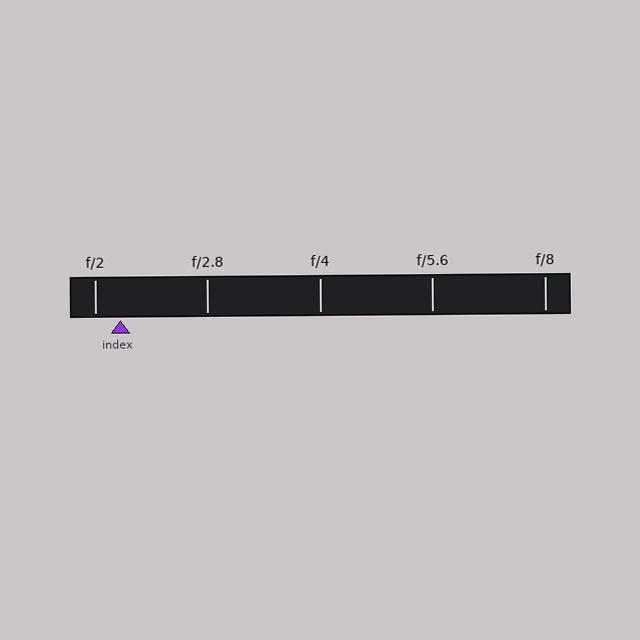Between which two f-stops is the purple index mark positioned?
The index mark is between f/2 and f/2.8.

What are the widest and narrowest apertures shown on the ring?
The widest aperture shown is f/2 and the narrowest is f/8.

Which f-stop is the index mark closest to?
The index mark is closest to f/2.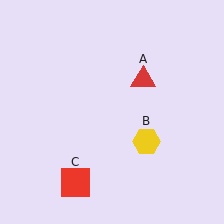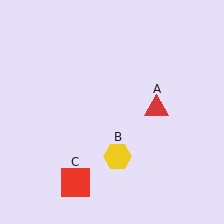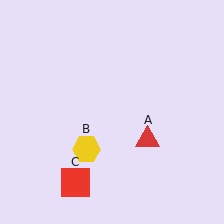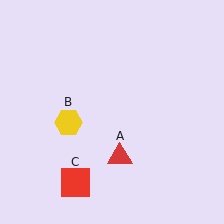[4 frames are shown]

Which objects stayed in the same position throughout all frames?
Red square (object C) remained stationary.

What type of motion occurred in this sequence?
The red triangle (object A), yellow hexagon (object B) rotated clockwise around the center of the scene.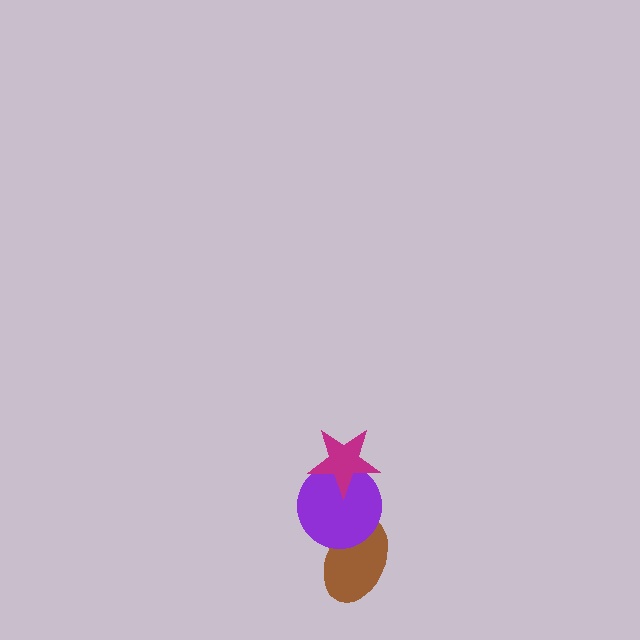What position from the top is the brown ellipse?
The brown ellipse is 3rd from the top.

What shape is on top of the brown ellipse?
The purple circle is on top of the brown ellipse.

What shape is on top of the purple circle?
The magenta star is on top of the purple circle.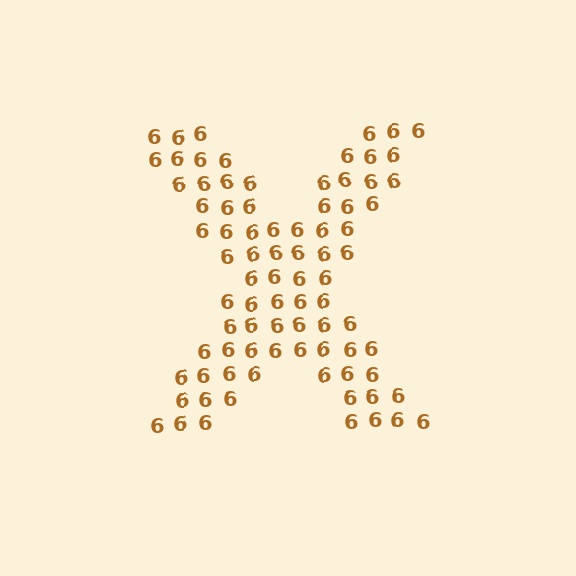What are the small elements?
The small elements are digit 6's.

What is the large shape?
The large shape is the letter X.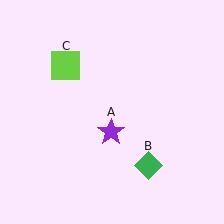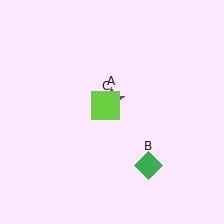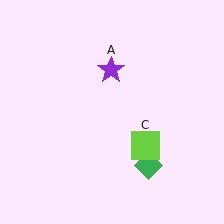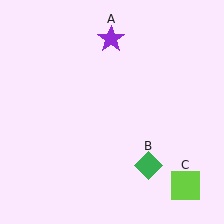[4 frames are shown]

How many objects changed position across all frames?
2 objects changed position: purple star (object A), lime square (object C).